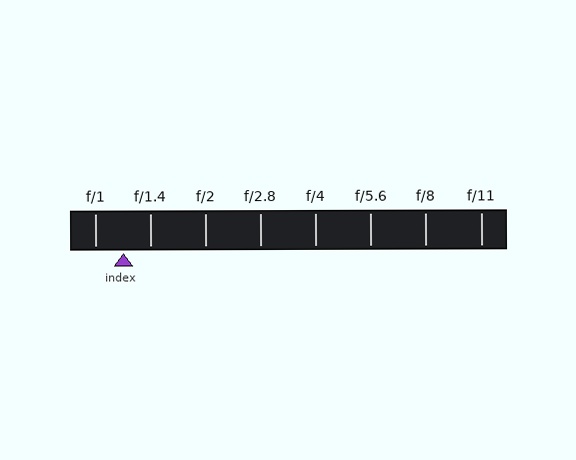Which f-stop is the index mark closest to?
The index mark is closest to f/1.4.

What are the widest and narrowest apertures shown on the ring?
The widest aperture shown is f/1 and the narrowest is f/11.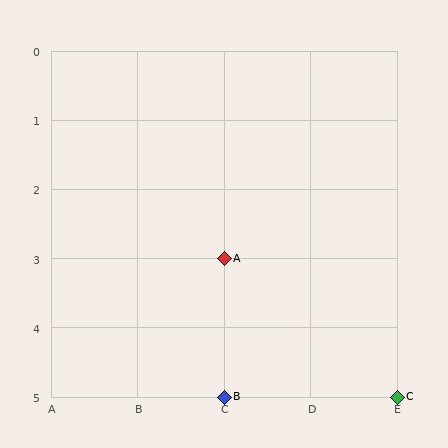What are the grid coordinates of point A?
Point A is at grid coordinates (C, 3).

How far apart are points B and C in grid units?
Points B and C are 2 columns apart.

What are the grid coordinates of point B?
Point B is at grid coordinates (C, 5).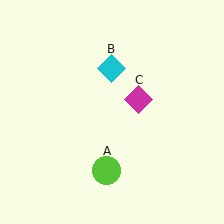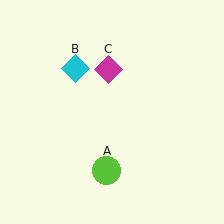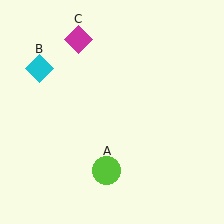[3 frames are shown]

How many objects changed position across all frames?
2 objects changed position: cyan diamond (object B), magenta diamond (object C).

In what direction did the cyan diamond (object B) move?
The cyan diamond (object B) moved left.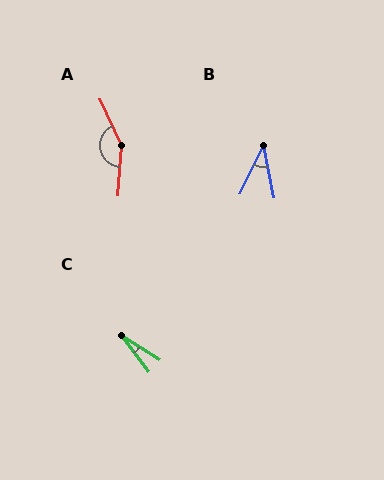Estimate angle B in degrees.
Approximately 37 degrees.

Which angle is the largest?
A, at approximately 151 degrees.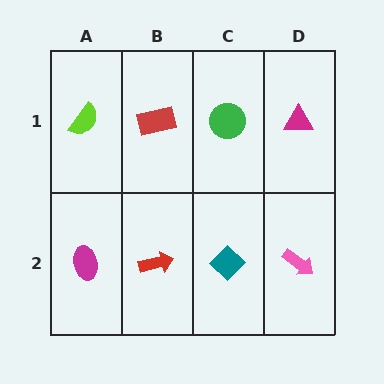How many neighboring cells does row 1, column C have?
3.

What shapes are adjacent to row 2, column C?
A green circle (row 1, column C), a red arrow (row 2, column B), a pink arrow (row 2, column D).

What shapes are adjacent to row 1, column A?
A magenta ellipse (row 2, column A), a red rectangle (row 1, column B).